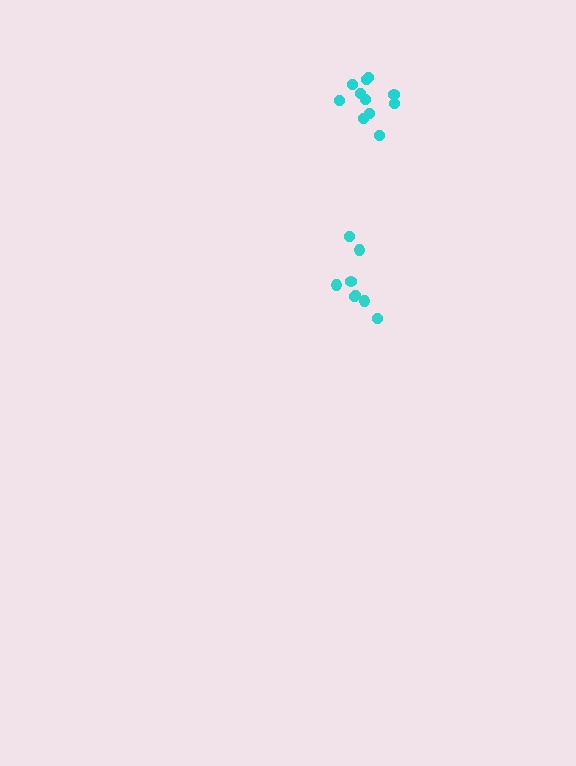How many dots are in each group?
Group 1: 11 dots, Group 2: 8 dots (19 total).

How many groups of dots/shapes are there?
There are 2 groups.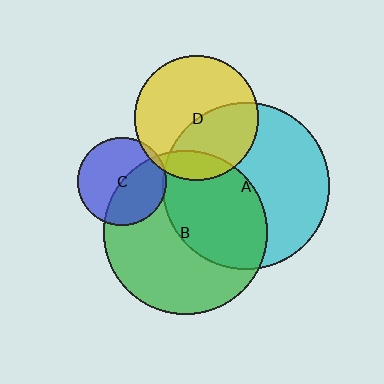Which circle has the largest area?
Circle A (cyan).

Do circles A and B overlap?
Yes.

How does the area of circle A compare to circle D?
Approximately 1.8 times.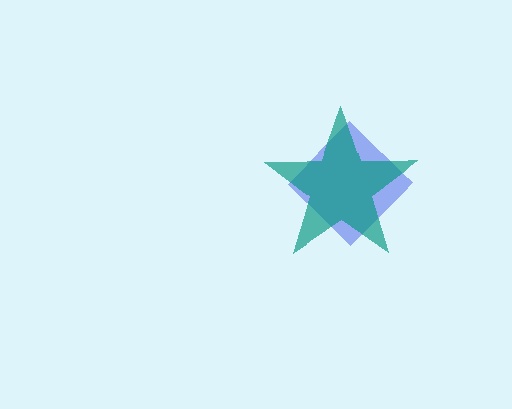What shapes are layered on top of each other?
The layered shapes are: a blue diamond, a teal star.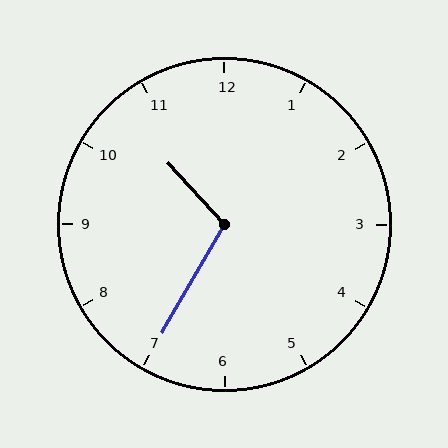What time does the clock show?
10:35.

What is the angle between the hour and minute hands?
Approximately 108 degrees.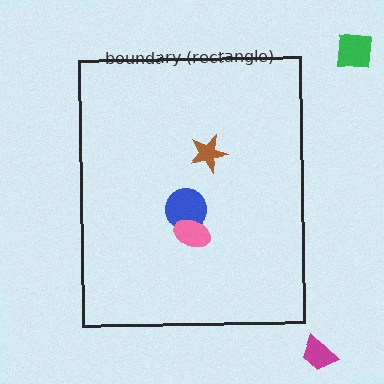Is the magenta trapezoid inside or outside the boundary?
Outside.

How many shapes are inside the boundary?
3 inside, 2 outside.